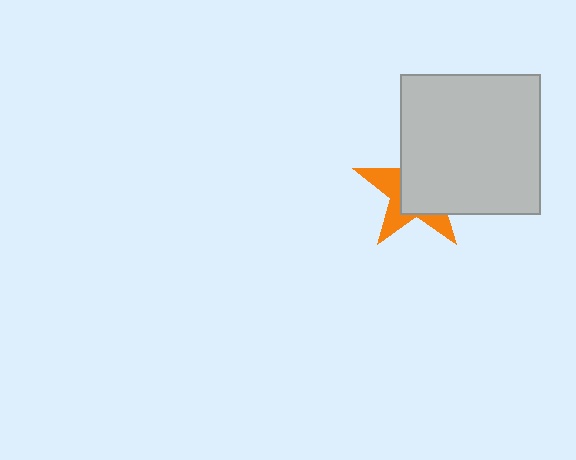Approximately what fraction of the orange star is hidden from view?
Roughly 62% of the orange star is hidden behind the light gray square.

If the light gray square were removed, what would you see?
You would see the complete orange star.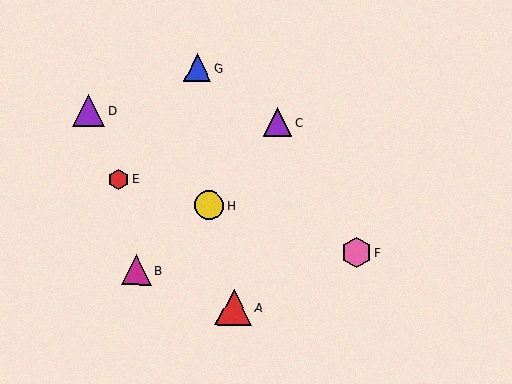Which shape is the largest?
The red triangle (labeled A) is the largest.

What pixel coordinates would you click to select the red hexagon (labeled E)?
Click at (119, 180) to select the red hexagon E.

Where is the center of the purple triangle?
The center of the purple triangle is at (278, 122).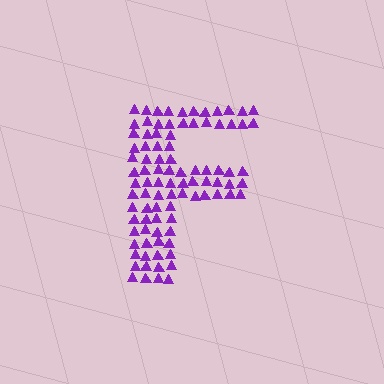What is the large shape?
The large shape is the letter F.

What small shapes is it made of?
It is made of small triangles.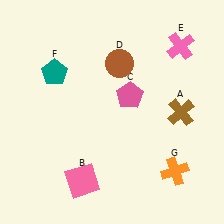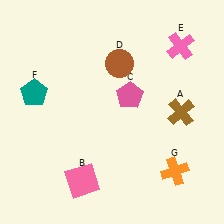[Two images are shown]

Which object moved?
The teal pentagon (F) moved left.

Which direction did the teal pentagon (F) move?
The teal pentagon (F) moved left.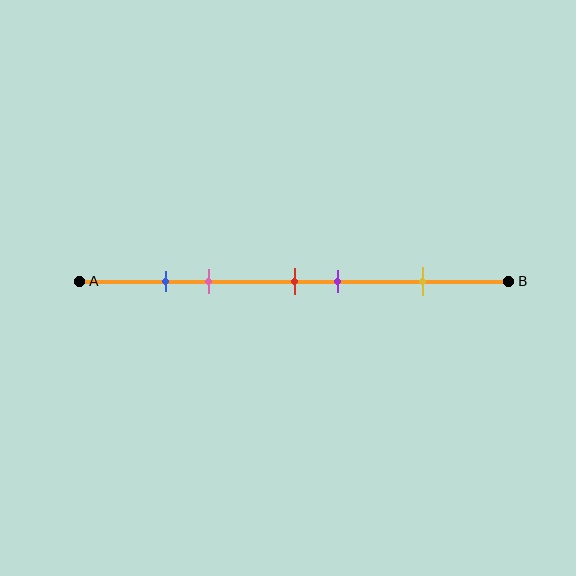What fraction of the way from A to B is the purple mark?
The purple mark is approximately 60% (0.6) of the way from A to B.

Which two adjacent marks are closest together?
The blue and pink marks are the closest adjacent pair.